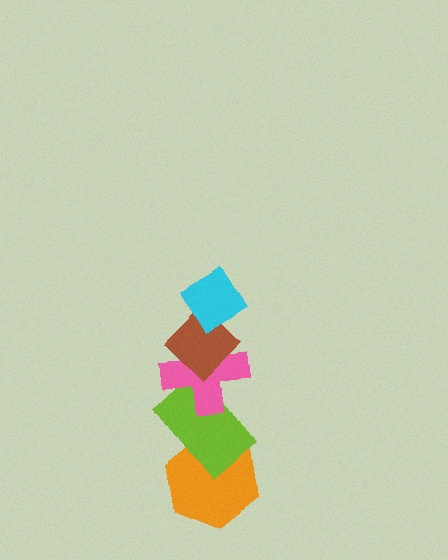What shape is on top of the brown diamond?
The cyan diamond is on top of the brown diamond.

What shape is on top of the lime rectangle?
The pink cross is on top of the lime rectangle.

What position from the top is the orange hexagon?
The orange hexagon is 5th from the top.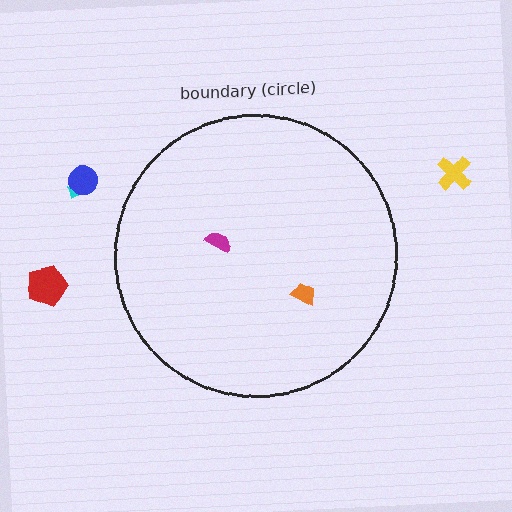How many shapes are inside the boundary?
2 inside, 4 outside.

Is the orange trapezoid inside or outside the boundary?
Inside.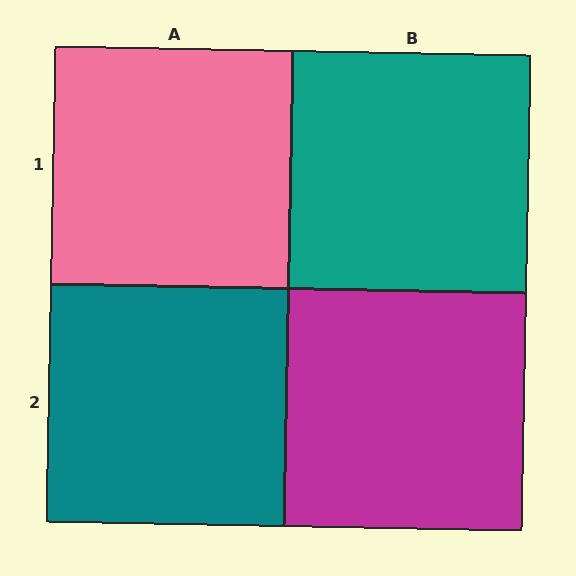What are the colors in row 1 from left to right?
Pink, teal.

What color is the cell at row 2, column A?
Teal.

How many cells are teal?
2 cells are teal.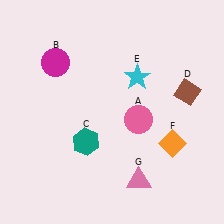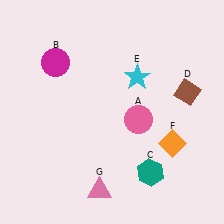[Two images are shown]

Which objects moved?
The objects that moved are: the teal hexagon (C), the pink triangle (G).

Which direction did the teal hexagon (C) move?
The teal hexagon (C) moved right.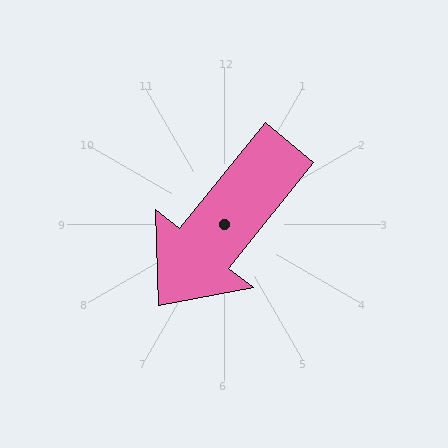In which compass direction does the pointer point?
Southwest.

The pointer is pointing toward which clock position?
Roughly 7 o'clock.